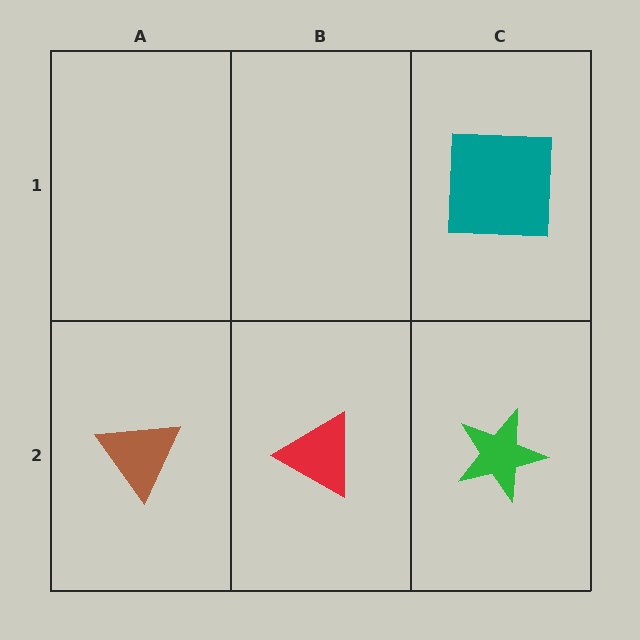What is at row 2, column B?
A red triangle.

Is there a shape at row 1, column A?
No, that cell is empty.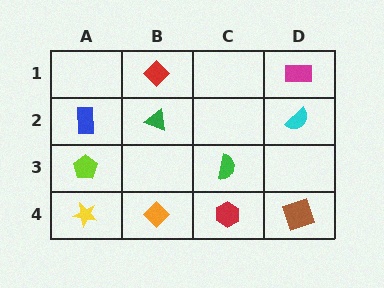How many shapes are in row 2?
3 shapes.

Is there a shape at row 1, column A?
No, that cell is empty.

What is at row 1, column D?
A magenta rectangle.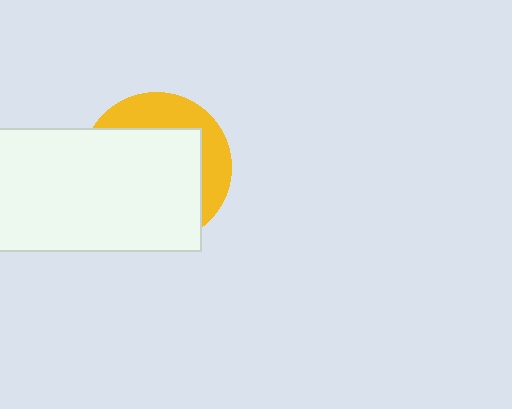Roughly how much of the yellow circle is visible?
A small part of it is visible (roughly 31%).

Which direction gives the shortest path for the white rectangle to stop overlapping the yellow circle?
Moving toward the lower-left gives the shortest separation.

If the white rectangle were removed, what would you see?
You would see the complete yellow circle.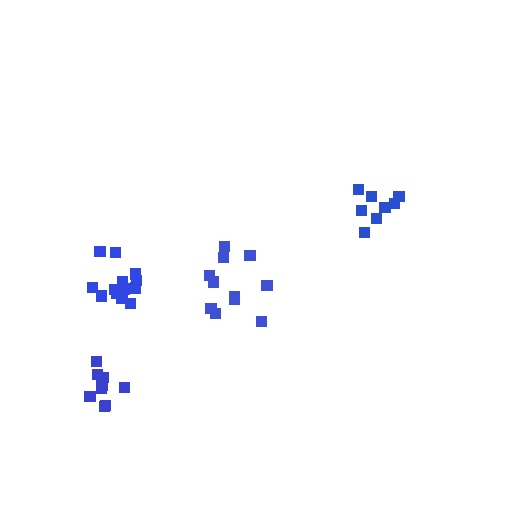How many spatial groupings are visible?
There are 4 spatial groupings.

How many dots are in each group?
Group 1: 11 dots, Group 2: 8 dots, Group 3: 9 dots, Group 4: 13 dots (41 total).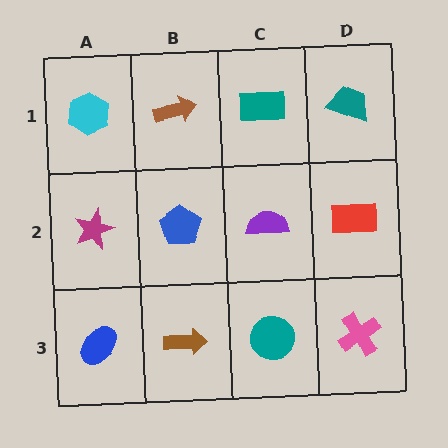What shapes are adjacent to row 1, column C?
A purple semicircle (row 2, column C), a brown arrow (row 1, column B), a teal trapezoid (row 1, column D).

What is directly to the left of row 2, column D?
A purple semicircle.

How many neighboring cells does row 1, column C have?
3.